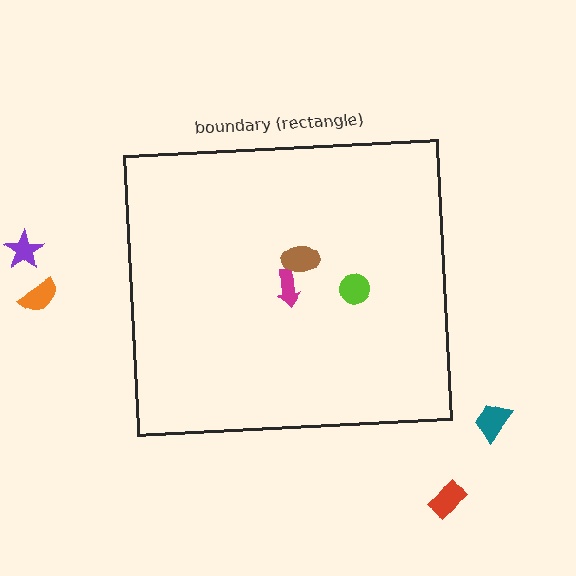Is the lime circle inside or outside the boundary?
Inside.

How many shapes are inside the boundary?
3 inside, 4 outside.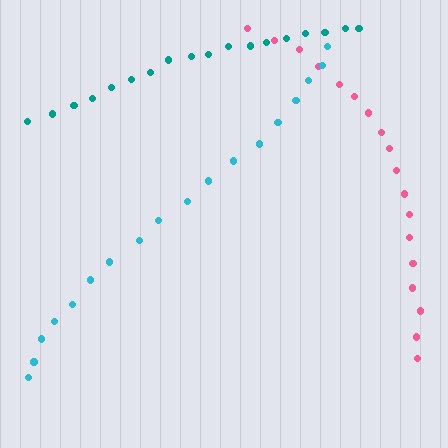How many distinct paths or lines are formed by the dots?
There are 3 distinct paths.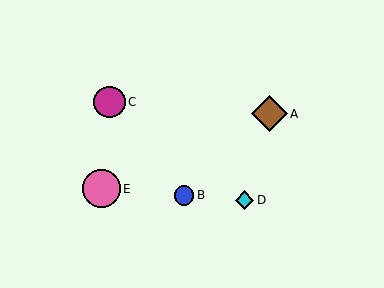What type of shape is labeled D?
Shape D is a cyan diamond.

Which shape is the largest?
The pink circle (labeled E) is the largest.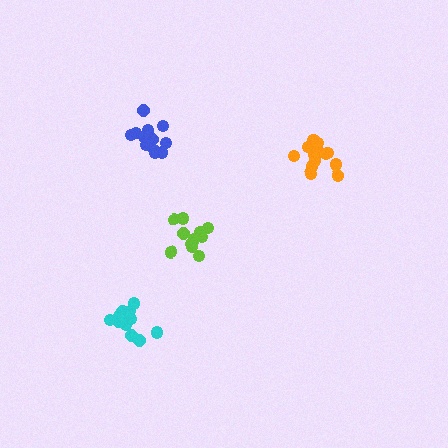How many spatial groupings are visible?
There are 4 spatial groupings.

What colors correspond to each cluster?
The clusters are colored: cyan, orange, lime, blue.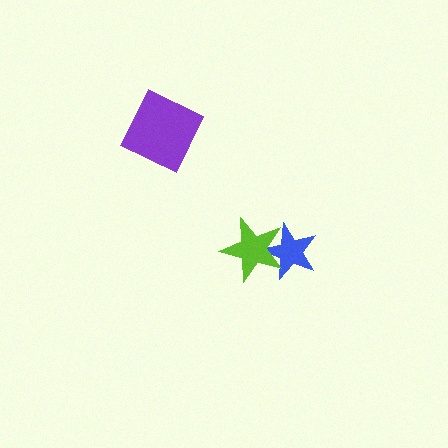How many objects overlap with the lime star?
1 object overlaps with the lime star.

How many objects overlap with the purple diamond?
0 objects overlap with the purple diamond.